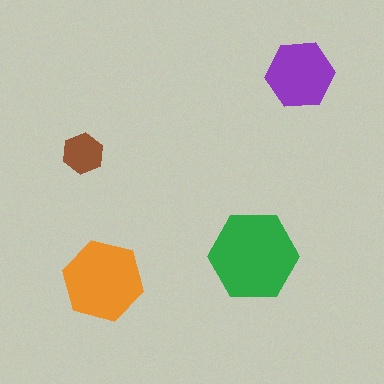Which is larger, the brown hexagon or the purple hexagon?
The purple one.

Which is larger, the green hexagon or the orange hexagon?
The green one.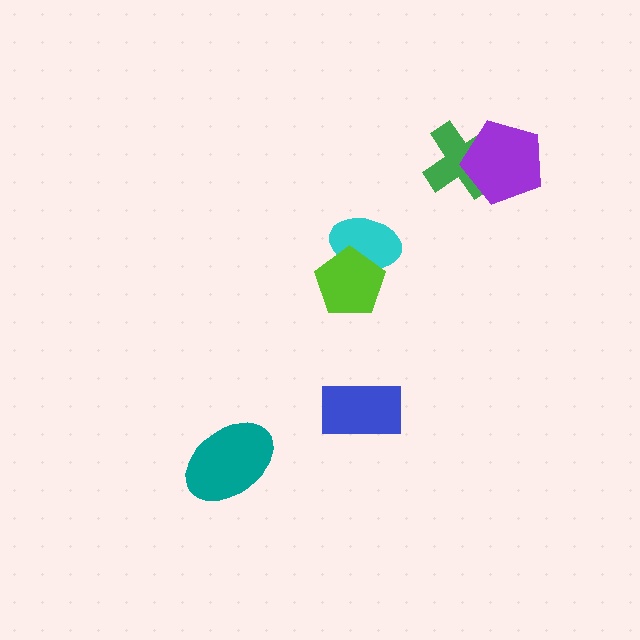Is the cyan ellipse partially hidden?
Yes, it is partially covered by another shape.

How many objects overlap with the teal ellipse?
0 objects overlap with the teal ellipse.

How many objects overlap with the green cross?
1 object overlaps with the green cross.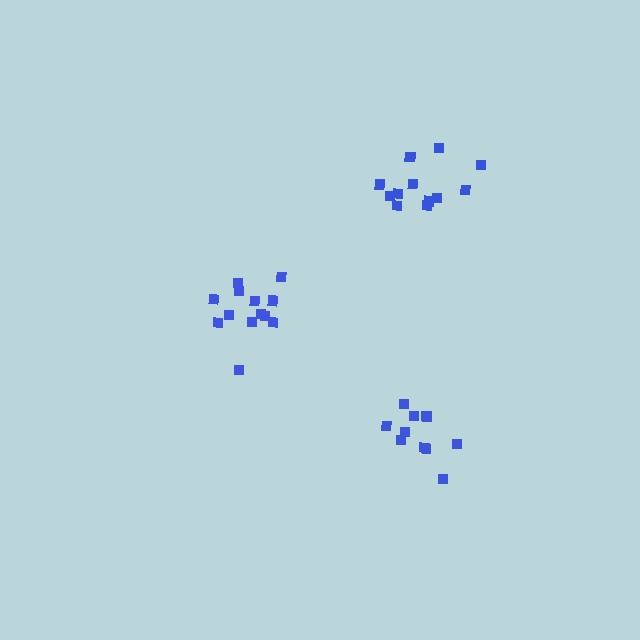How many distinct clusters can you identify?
There are 3 distinct clusters.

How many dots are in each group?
Group 1: 12 dots, Group 2: 11 dots, Group 3: 13 dots (36 total).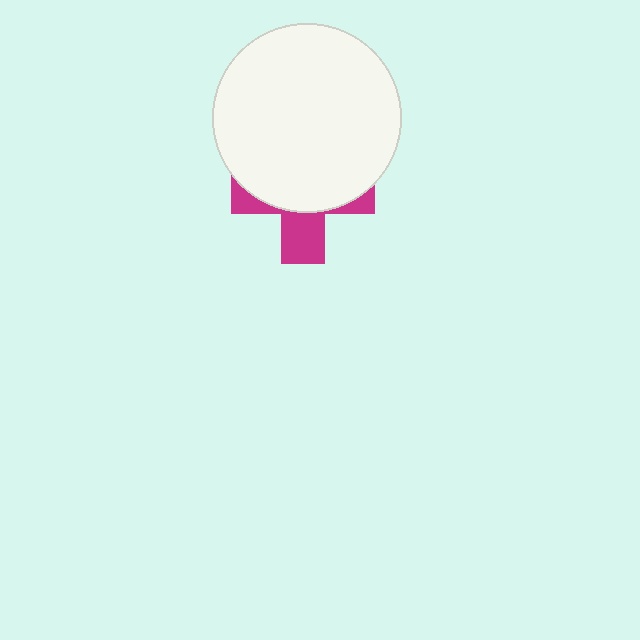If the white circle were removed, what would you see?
You would see the complete magenta cross.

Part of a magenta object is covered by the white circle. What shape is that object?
It is a cross.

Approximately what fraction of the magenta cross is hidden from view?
Roughly 65% of the magenta cross is hidden behind the white circle.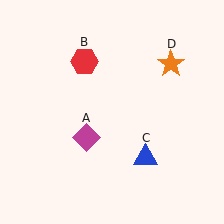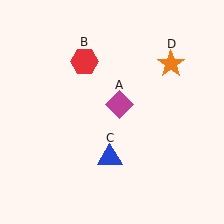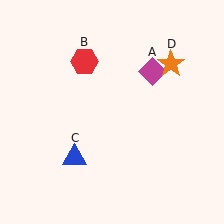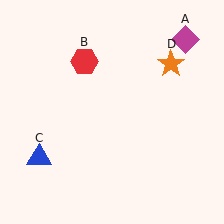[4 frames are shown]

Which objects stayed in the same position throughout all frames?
Red hexagon (object B) and orange star (object D) remained stationary.